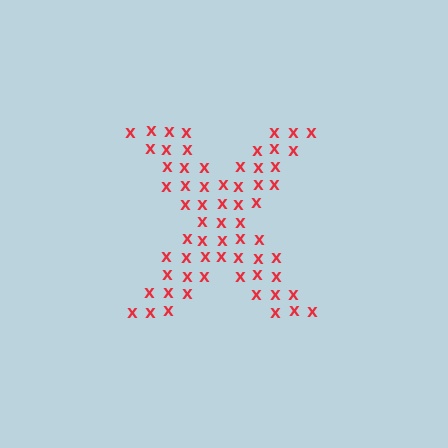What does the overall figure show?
The overall figure shows the letter X.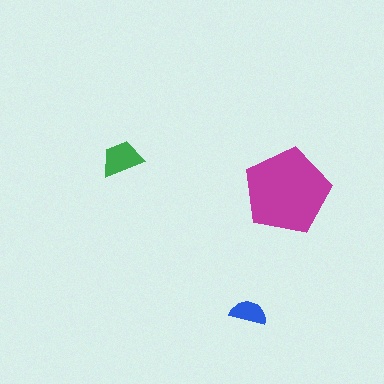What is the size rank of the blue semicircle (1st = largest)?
3rd.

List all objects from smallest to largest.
The blue semicircle, the green trapezoid, the magenta pentagon.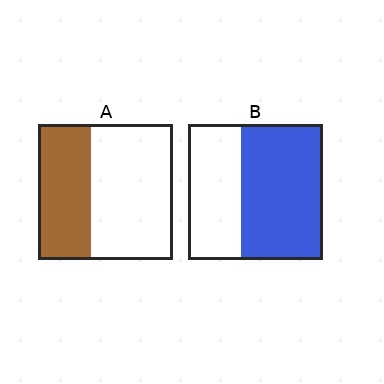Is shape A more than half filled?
No.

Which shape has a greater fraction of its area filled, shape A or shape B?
Shape B.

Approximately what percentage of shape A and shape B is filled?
A is approximately 40% and B is approximately 60%.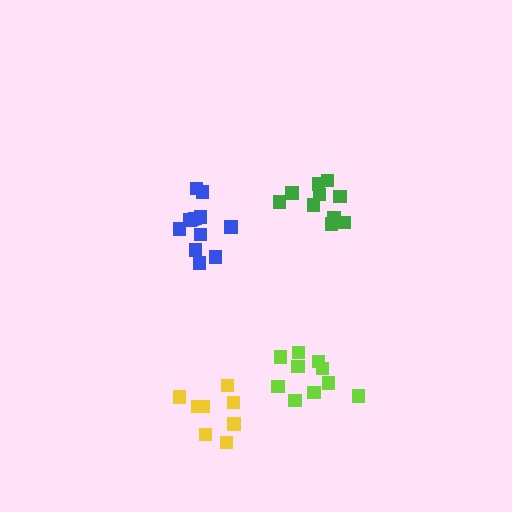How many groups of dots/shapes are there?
There are 4 groups.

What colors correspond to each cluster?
The clusters are colored: green, lime, yellow, blue.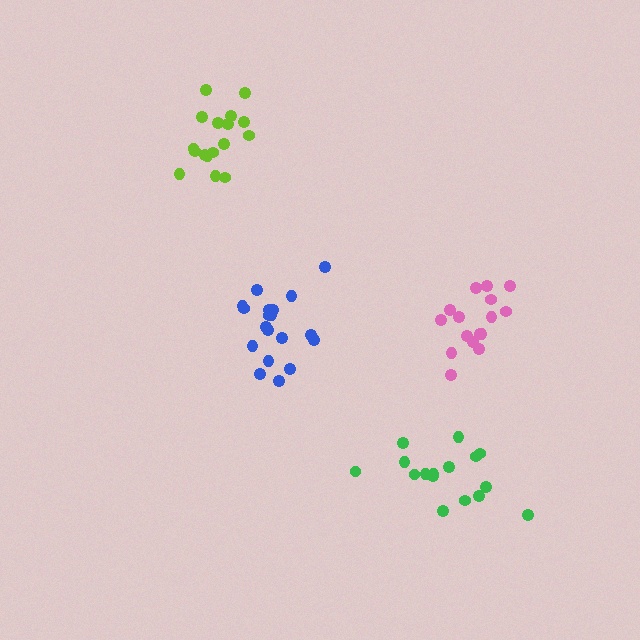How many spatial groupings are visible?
There are 4 spatial groupings.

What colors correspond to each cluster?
The clusters are colored: lime, pink, blue, green.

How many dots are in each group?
Group 1: 17 dots, Group 2: 16 dots, Group 3: 19 dots, Group 4: 16 dots (68 total).